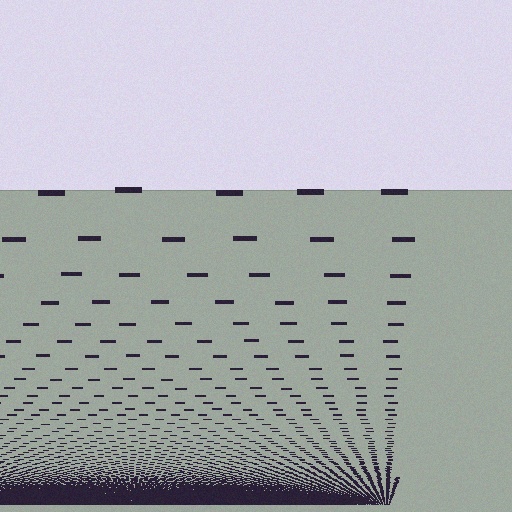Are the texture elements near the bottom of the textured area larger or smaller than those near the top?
Smaller. The gradient is inverted — elements near the bottom are smaller and denser.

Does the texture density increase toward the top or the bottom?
Density increases toward the bottom.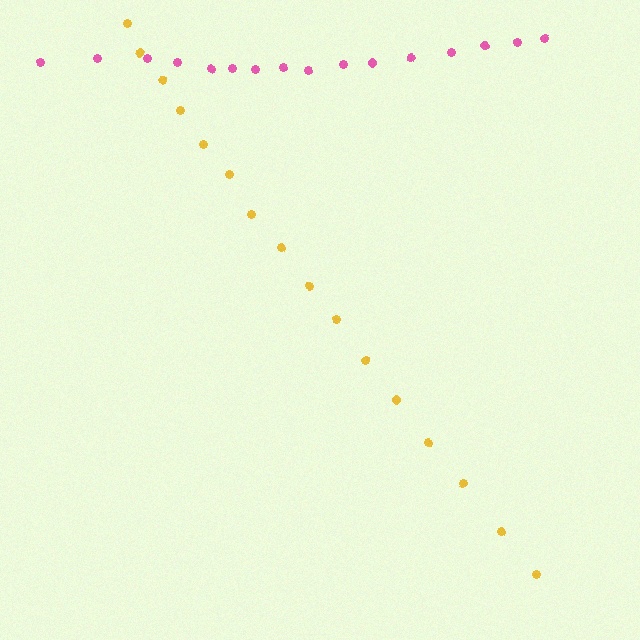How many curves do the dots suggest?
There are 2 distinct paths.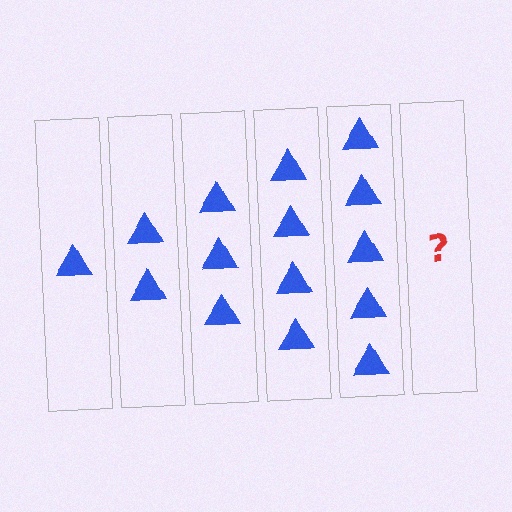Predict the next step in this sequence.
The next step is 6 triangles.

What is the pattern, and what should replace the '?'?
The pattern is that each step adds one more triangle. The '?' should be 6 triangles.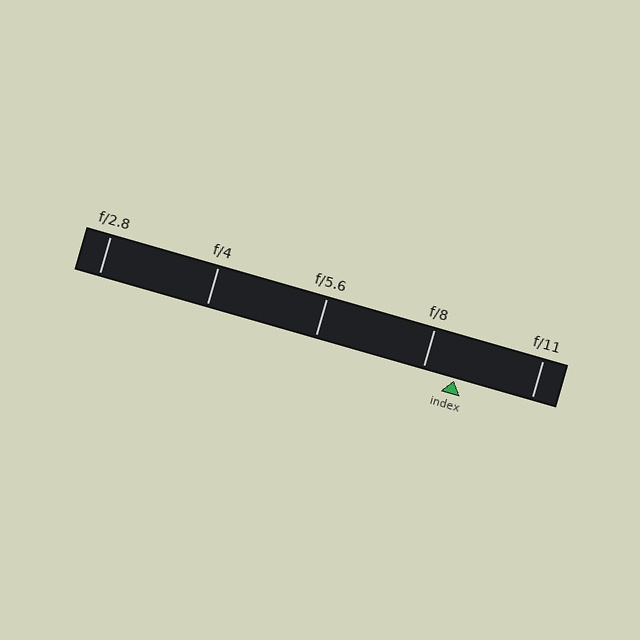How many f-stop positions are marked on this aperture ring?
There are 5 f-stop positions marked.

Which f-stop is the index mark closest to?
The index mark is closest to f/8.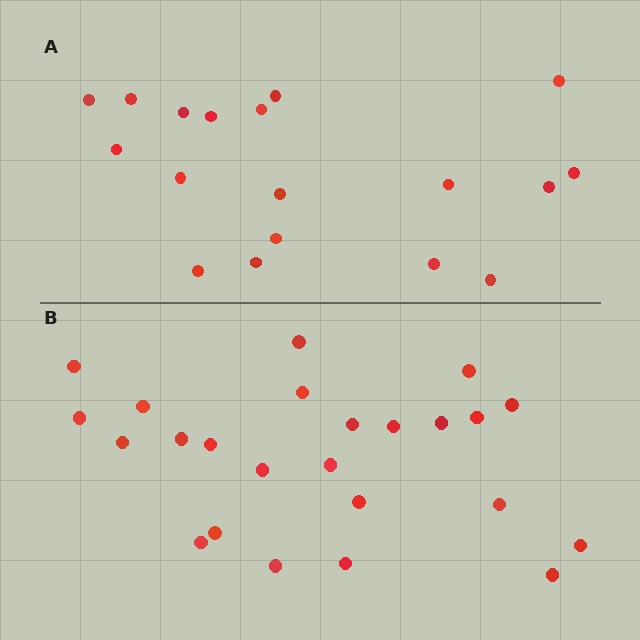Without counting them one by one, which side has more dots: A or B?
Region B (the bottom region) has more dots.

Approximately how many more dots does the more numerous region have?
Region B has about 6 more dots than region A.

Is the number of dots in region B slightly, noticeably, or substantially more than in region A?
Region B has noticeably more, but not dramatically so. The ratio is roughly 1.3 to 1.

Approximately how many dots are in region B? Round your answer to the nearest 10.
About 20 dots. (The exact count is 24, which rounds to 20.)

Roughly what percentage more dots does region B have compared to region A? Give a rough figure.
About 35% more.